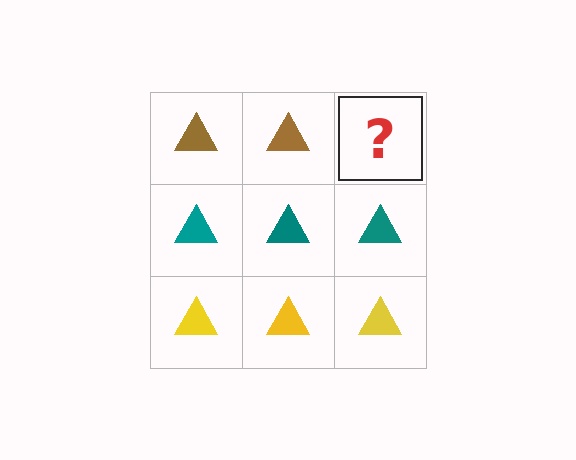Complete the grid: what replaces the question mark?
The question mark should be replaced with a brown triangle.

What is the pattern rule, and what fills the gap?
The rule is that each row has a consistent color. The gap should be filled with a brown triangle.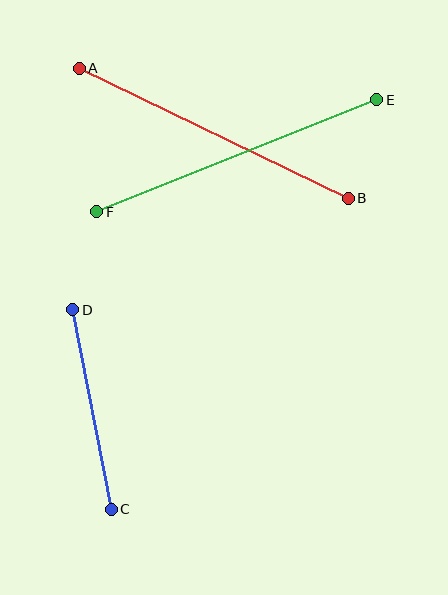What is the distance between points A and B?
The distance is approximately 299 pixels.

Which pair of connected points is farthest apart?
Points E and F are farthest apart.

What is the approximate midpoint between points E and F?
The midpoint is at approximately (237, 156) pixels.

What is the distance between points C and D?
The distance is approximately 203 pixels.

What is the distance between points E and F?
The distance is approximately 301 pixels.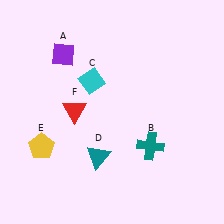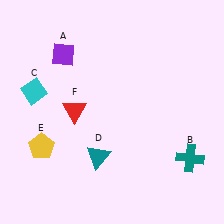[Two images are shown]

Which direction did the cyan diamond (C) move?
The cyan diamond (C) moved left.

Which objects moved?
The objects that moved are: the teal cross (B), the cyan diamond (C).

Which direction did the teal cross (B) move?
The teal cross (B) moved right.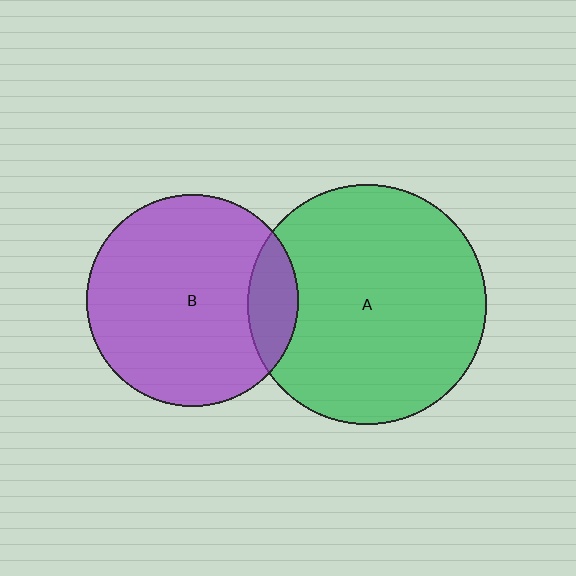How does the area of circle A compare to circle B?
Approximately 1.3 times.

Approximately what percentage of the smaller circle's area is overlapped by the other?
Approximately 15%.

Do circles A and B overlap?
Yes.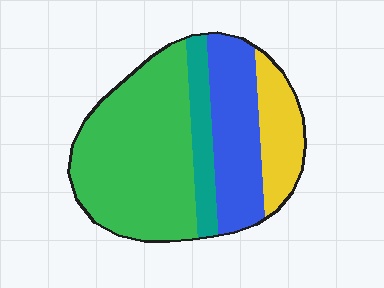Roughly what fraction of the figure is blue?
Blue covers roughly 25% of the figure.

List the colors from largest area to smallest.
From largest to smallest: green, blue, yellow, teal.